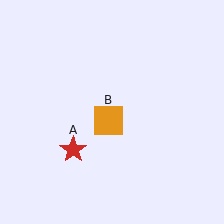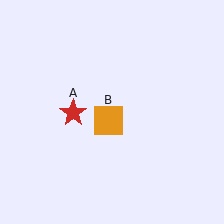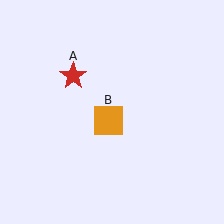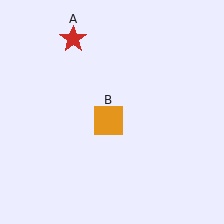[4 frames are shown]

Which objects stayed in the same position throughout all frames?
Orange square (object B) remained stationary.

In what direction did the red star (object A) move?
The red star (object A) moved up.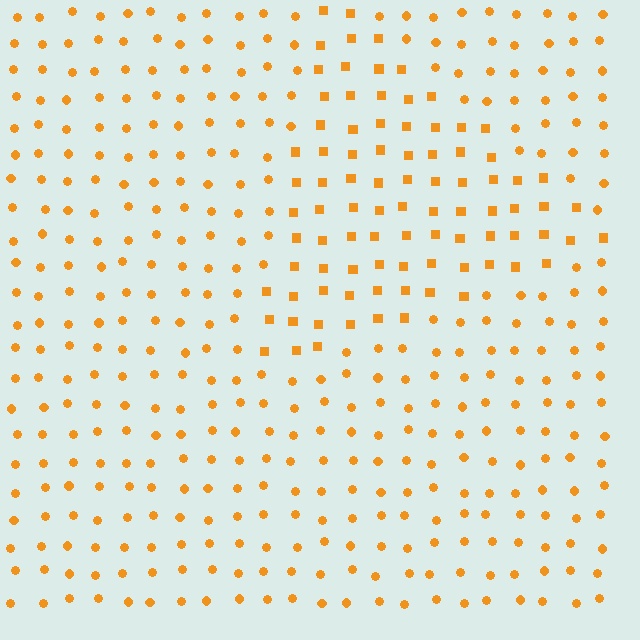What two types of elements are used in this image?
The image uses squares inside the triangle region and circles outside it.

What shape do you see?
I see a triangle.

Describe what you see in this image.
The image is filled with small orange elements arranged in a uniform grid. A triangle-shaped region contains squares, while the surrounding area contains circles. The boundary is defined purely by the change in element shape.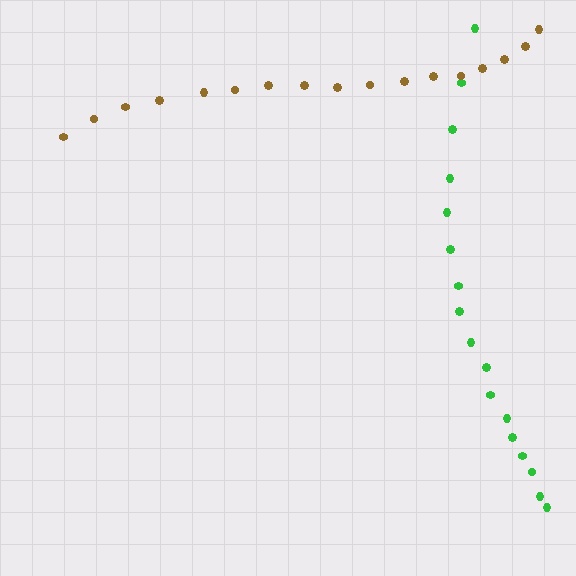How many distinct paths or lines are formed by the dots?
There are 2 distinct paths.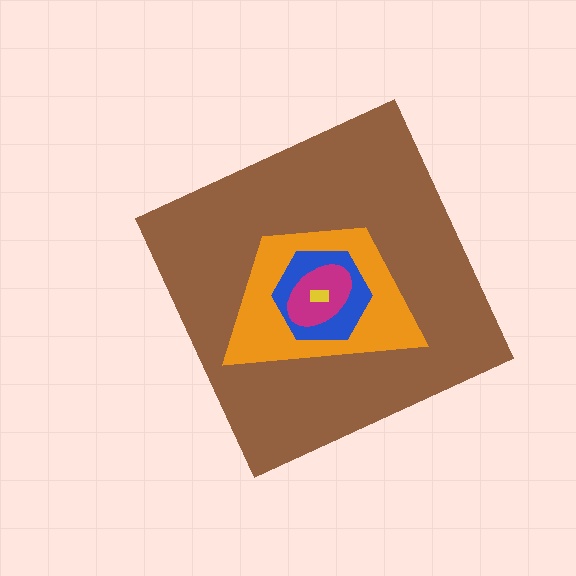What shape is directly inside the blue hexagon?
The magenta ellipse.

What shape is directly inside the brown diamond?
The orange trapezoid.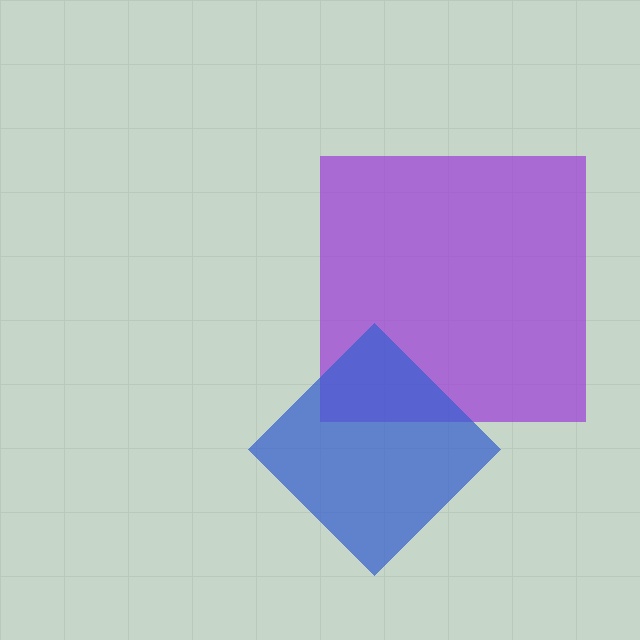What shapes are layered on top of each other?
The layered shapes are: a purple square, a blue diamond.